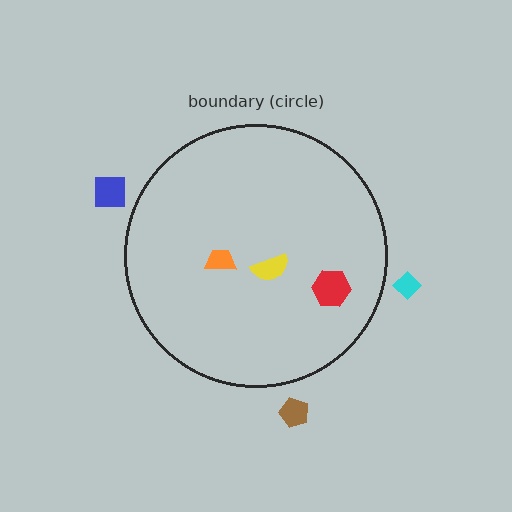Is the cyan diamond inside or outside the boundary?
Outside.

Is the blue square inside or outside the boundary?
Outside.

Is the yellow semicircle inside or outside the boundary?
Inside.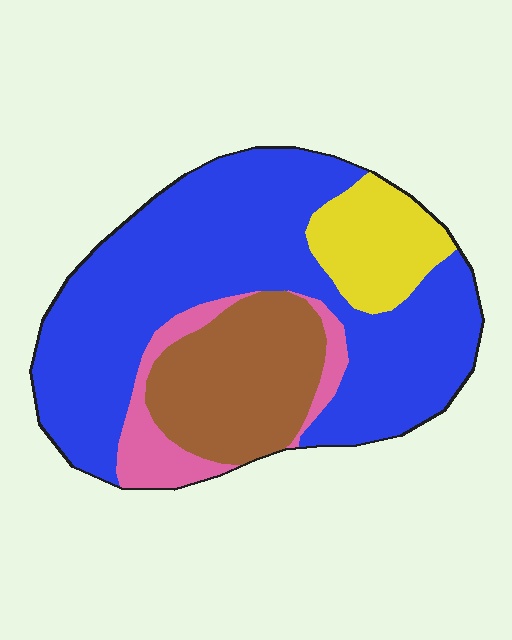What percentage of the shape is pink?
Pink takes up less than a quarter of the shape.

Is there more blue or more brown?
Blue.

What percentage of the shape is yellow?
Yellow takes up about one eighth (1/8) of the shape.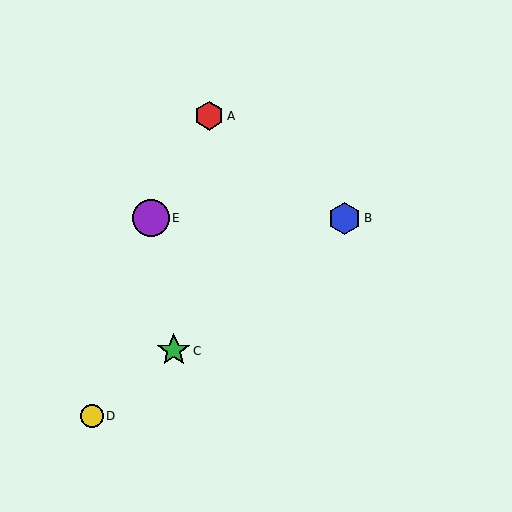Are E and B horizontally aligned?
Yes, both are at y≈218.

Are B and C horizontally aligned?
No, B is at y≈218 and C is at y≈351.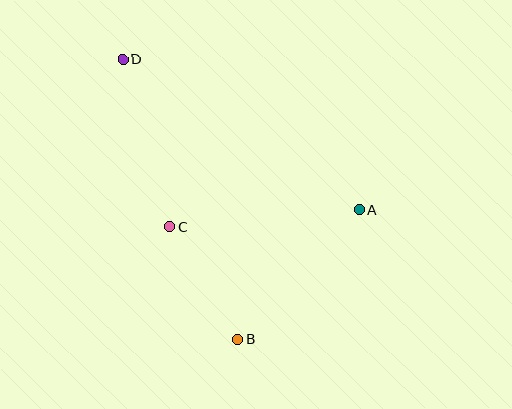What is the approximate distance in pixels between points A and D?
The distance between A and D is approximately 280 pixels.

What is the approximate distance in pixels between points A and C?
The distance between A and C is approximately 191 pixels.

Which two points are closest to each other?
Points B and C are closest to each other.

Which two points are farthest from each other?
Points B and D are farthest from each other.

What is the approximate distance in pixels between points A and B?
The distance between A and B is approximately 178 pixels.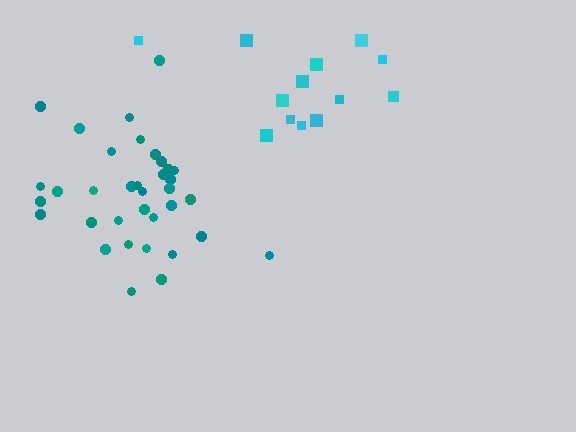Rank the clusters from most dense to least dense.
teal, cyan.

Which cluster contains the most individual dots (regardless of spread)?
Teal (35).